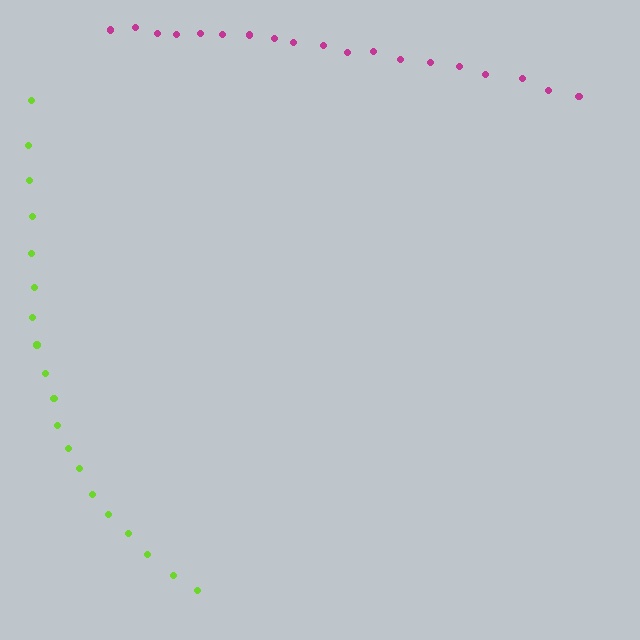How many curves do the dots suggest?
There are 2 distinct paths.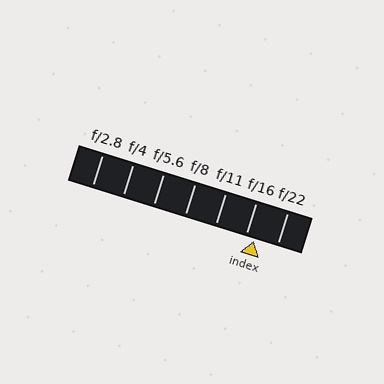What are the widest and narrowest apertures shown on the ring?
The widest aperture shown is f/2.8 and the narrowest is f/22.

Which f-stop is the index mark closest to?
The index mark is closest to f/16.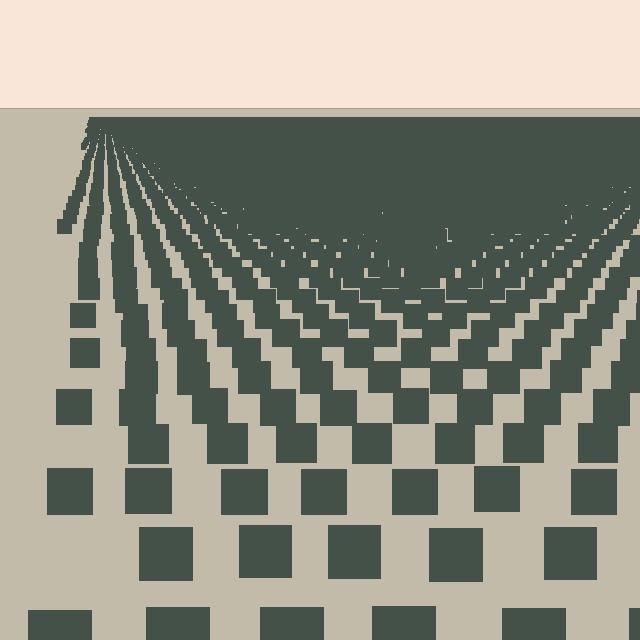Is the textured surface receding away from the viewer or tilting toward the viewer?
The surface is receding away from the viewer. Texture elements get smaller and denser toward the top.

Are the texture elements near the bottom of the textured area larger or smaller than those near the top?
Larger. Near the bottom, elements are closer to the viewer and appear at a bigger on-screen size.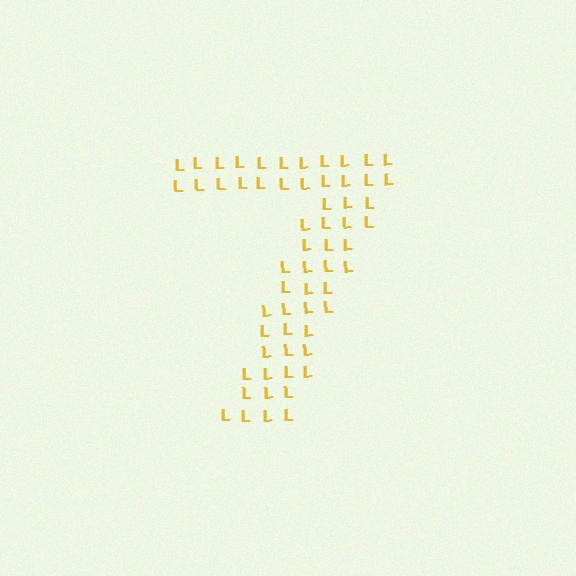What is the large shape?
The large shape is the digit 7.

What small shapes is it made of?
It is made of small letter L's.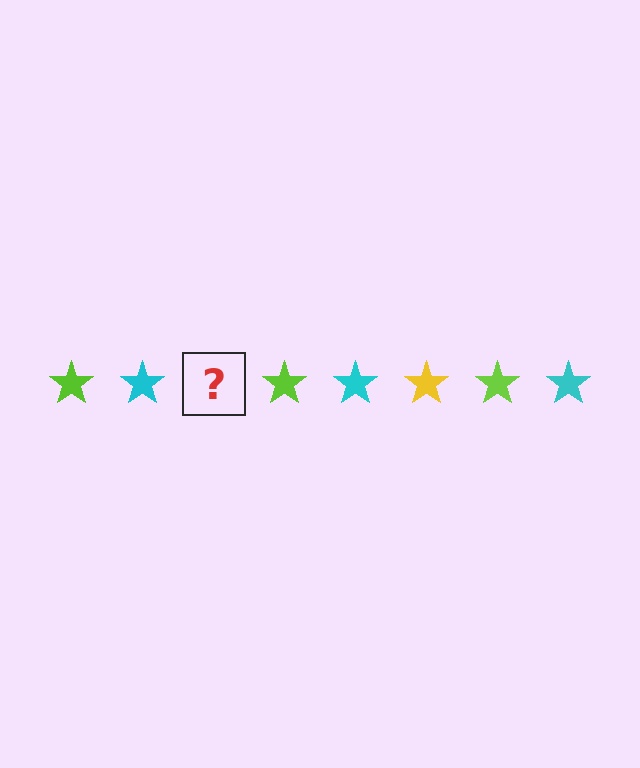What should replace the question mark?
The question mark should be replaced with a yellow star.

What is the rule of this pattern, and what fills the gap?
The rule is that the pattern cycles through lime, cyan, yellow stars. The gap should be filled with a yellow star.